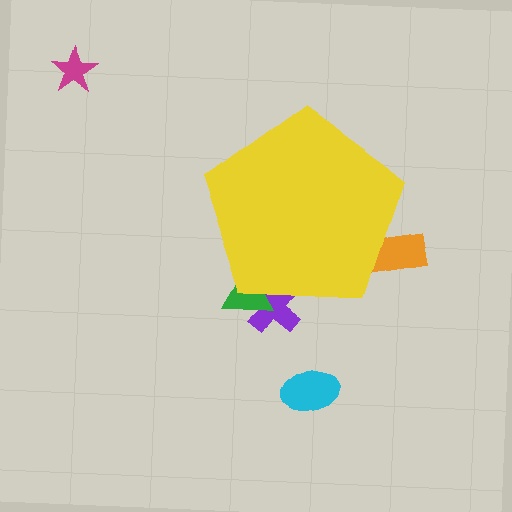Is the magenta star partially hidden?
No, the magenta star is fully visible.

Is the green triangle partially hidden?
Yes, the green triangle is partially hidden behind the yellow pentagon.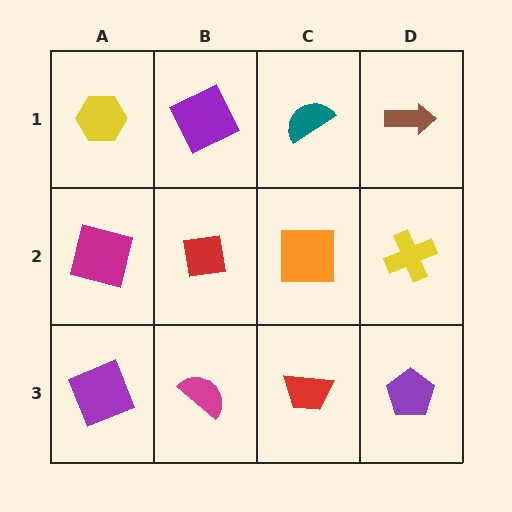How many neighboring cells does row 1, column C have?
3.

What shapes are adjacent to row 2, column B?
A purple square (row 1, column B), a magenta semicircle (row 3, column B), a magenta square (row 2, column A), an orange square (row 2, column C).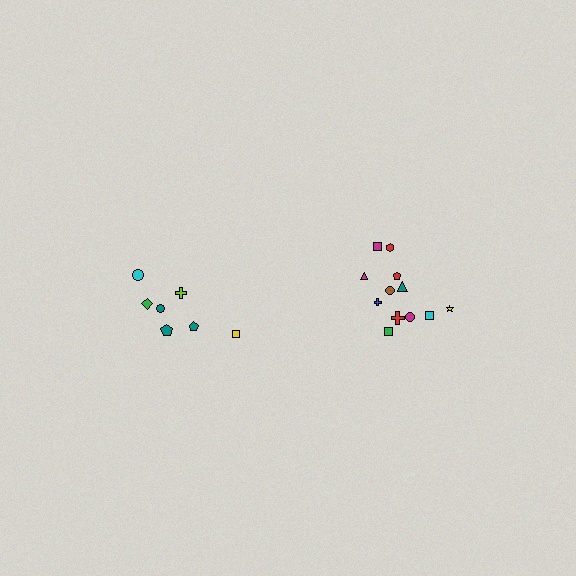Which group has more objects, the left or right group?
The right group.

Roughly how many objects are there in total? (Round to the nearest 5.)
Roughly 20 objects in total.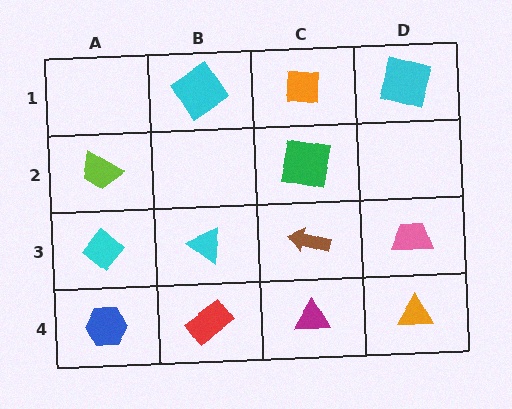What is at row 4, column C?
A magenta triangle.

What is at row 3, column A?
A cyan diamond.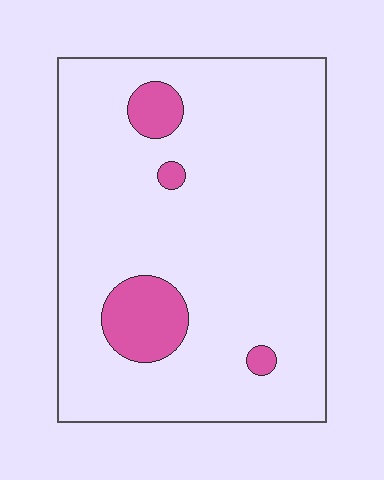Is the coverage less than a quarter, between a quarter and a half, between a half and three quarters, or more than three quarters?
Less than a quarter.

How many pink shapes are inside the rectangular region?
4.